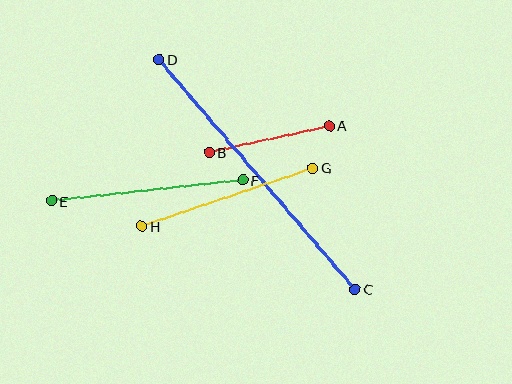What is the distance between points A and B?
The distance is approximately 124 pixels.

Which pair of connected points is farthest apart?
Points C and D are farthest apart.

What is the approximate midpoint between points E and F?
The midpoint is at approximately (147, 191) pixels.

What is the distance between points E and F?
The distance is approximately 192 pixels.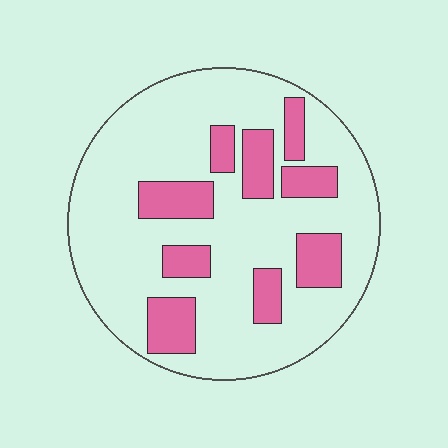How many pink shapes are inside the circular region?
9.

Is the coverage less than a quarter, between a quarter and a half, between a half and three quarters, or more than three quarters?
Less than a quarter.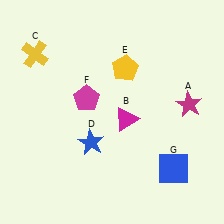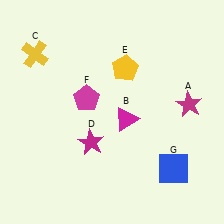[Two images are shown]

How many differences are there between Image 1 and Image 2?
There is 1 difference between the two images.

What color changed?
The star (D) changed from blue in Image 1 to magenta in Image 2.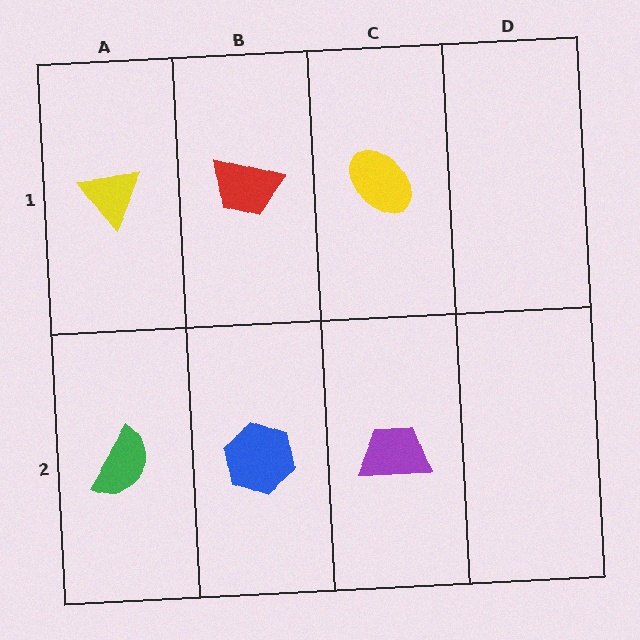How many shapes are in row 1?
3 shapes.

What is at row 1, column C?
A yellow ellipse.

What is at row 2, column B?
A blue hexagon.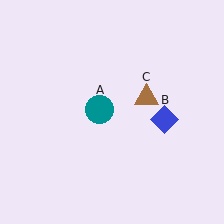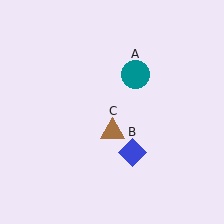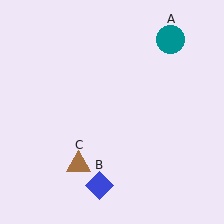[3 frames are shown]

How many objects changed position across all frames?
3 objects changed position: teal circle (object A), blue diamond (object B), brown triangle (object C).